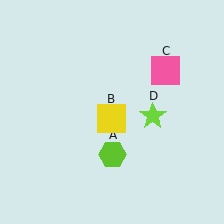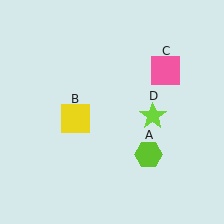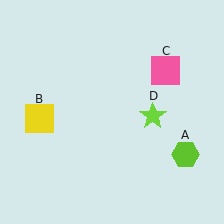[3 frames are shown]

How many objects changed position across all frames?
2 objects changed position: lime hexagon (object A), yellow square (object B).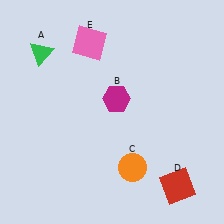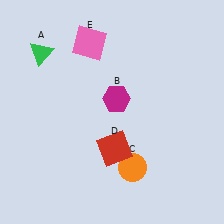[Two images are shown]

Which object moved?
The red square (D) moved left.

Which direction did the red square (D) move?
The red square (D) moved left.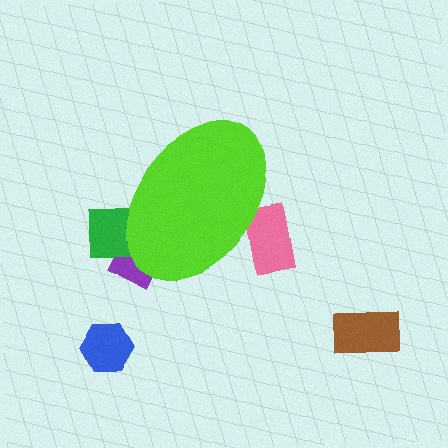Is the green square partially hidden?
Yes, the green square is partially hidden behind the lime ellipse.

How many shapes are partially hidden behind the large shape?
3 shapes are partially hidden.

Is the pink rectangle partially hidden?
Yes, the pink rectangle is partially hidden behind the lime ellipse.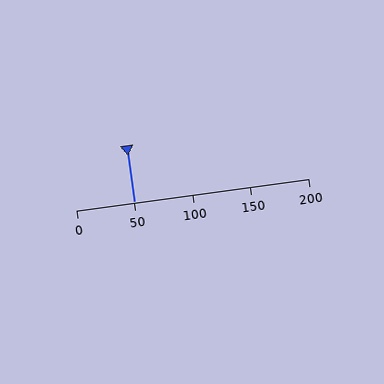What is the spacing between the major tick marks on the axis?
The major ticks are spaced 50 apart.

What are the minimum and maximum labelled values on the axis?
The axis runs from 0 to 200.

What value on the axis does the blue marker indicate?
The marker indicates approximately 50.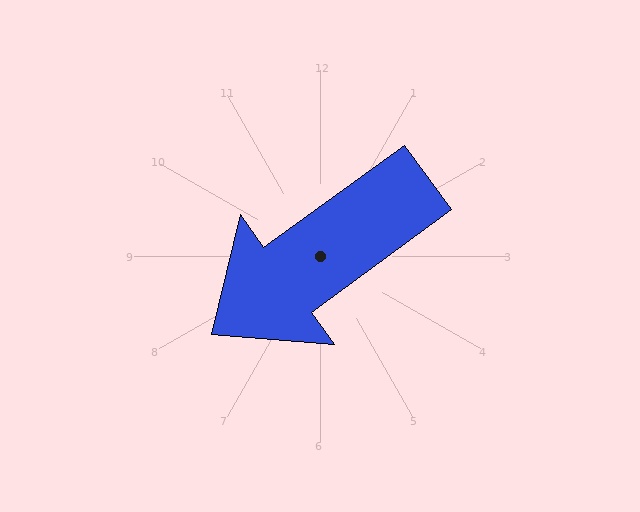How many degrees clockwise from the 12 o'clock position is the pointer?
Approximately 234 degrees.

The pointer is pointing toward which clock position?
Roughly 8 o'clock.